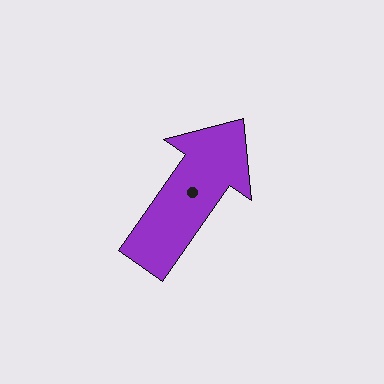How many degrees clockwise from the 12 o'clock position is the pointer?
Approximately 35 degrees.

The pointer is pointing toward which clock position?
Roughly 1 o'clock.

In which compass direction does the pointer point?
Northeast.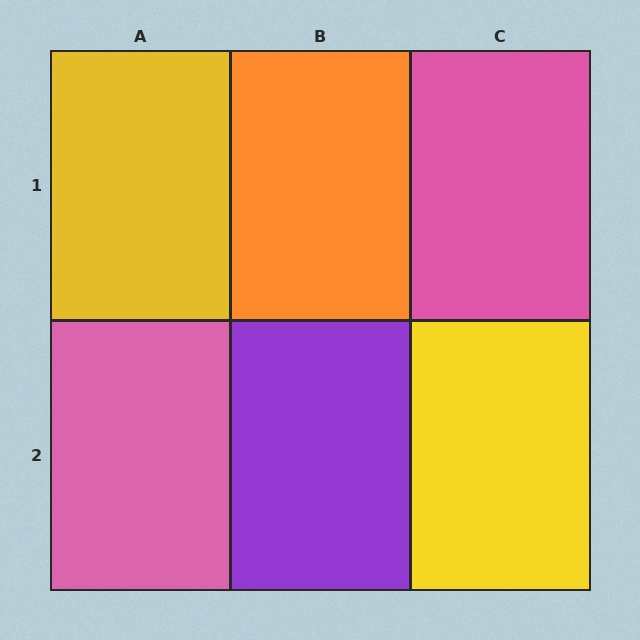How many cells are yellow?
2 cells are yellow.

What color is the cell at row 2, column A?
Pink.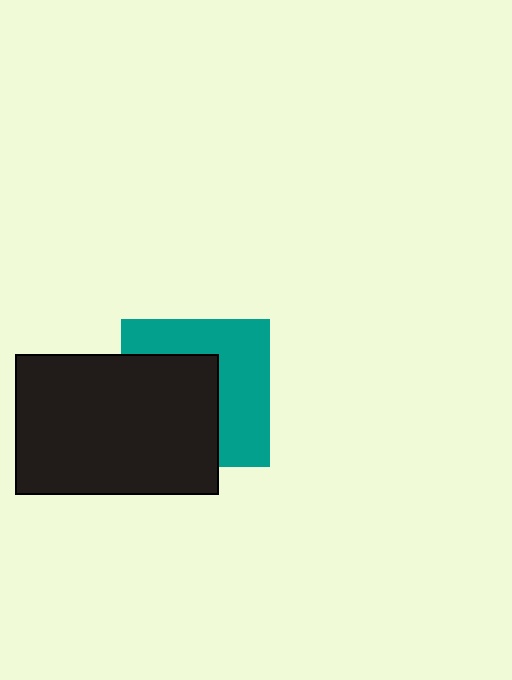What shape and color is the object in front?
The object in front is a black rectangle.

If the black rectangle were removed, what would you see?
You would see the complete teal square.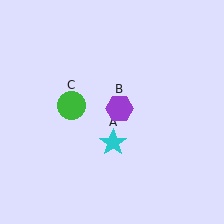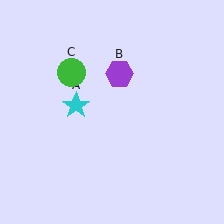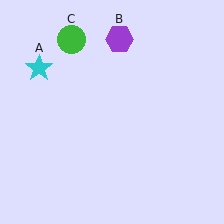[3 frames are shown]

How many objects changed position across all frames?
3 objects changed position: cyan star (object A), purple hexagon (object B), green circle (object C).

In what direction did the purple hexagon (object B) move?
The purple hexagon (object B) moved up.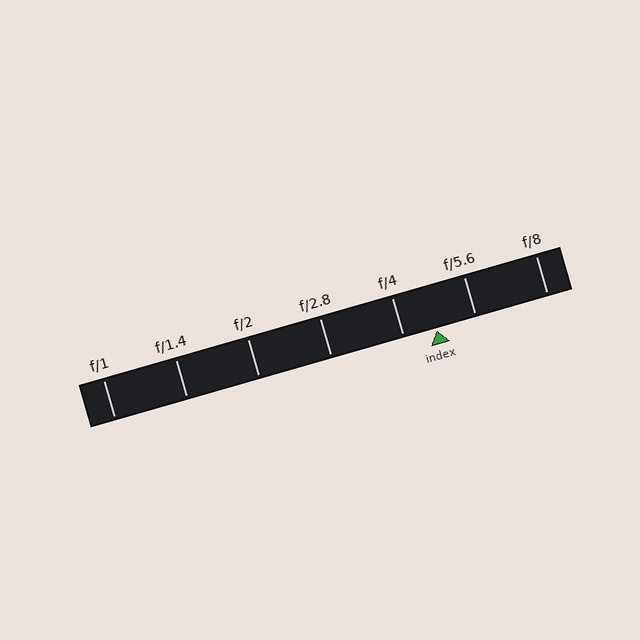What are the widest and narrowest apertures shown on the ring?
The widest aperture shown is f/1 and the narrowest is f/8.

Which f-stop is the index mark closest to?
The index mark is closest to f/4.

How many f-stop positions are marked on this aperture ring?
There are 7 f-stop positions marked.